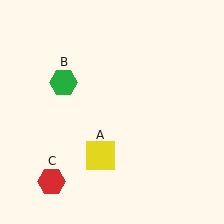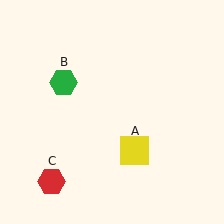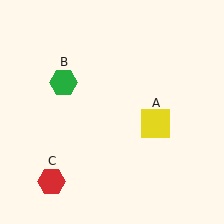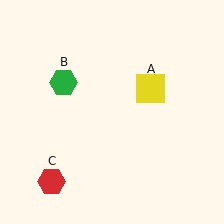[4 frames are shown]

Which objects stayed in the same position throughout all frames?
Green hexagon (object B) and red hexagon (object C) remained stationary.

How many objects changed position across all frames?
1 object changed position: yellow square (object A).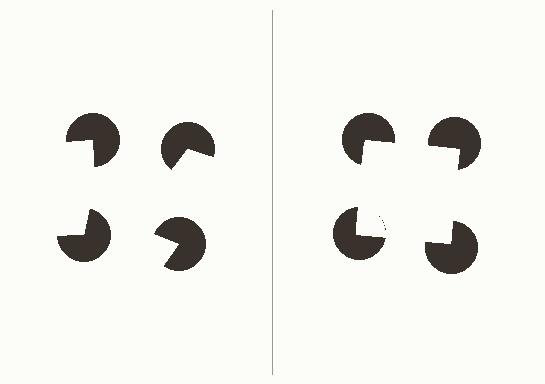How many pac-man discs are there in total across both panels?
8 — 4 on each side.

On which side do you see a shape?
An illusory square appears on the right side. On the left side the wedge cuts are rotated, so no coherent shape forms.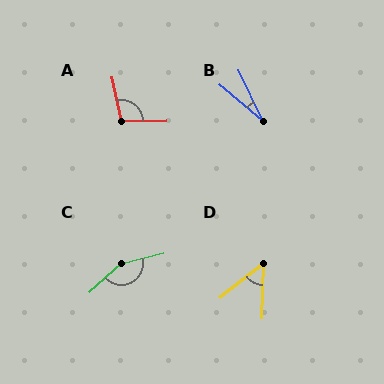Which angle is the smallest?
B, at approximately 24 degrees.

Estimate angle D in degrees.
Approximately 50 degrees.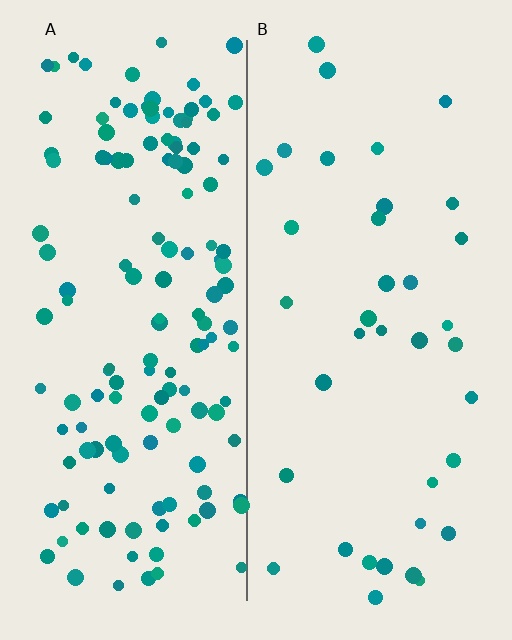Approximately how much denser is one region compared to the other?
Approximately 3.7× — region A over region B.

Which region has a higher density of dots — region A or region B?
A (the left).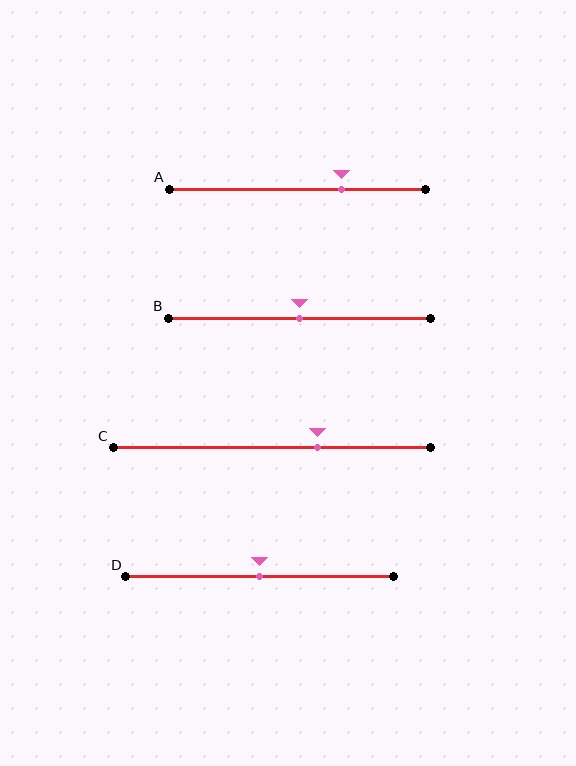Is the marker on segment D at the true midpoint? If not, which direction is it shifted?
Yes, the marker on segment D is at the true midpoint.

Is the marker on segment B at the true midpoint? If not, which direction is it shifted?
Yes, the marker on segment B is at the true midpoint.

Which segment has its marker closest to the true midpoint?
Segment B has its marker closest to the true midpoint.